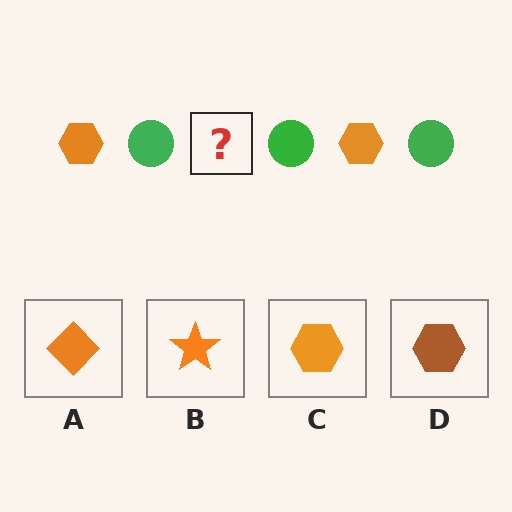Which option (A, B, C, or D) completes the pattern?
C.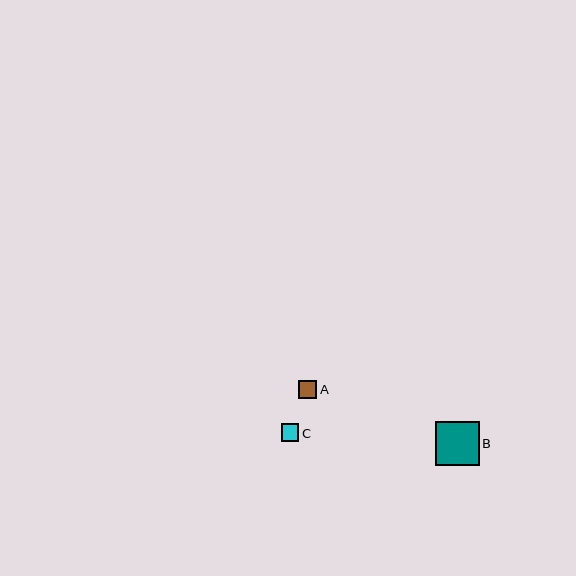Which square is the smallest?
Square C is the smallest with a size of approximately 17 pixels.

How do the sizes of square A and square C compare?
Square A and square C are approximately the same size.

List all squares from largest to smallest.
From largest to smallest: B, A, C.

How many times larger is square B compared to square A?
Square B is approximately 2.4 times the size of square A.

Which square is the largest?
Square B is the largest with a size of approximately 44 pixels.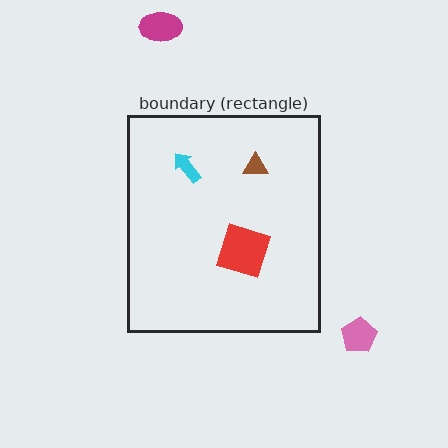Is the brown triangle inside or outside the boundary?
Inside.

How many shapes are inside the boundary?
3 inside, 2 outside.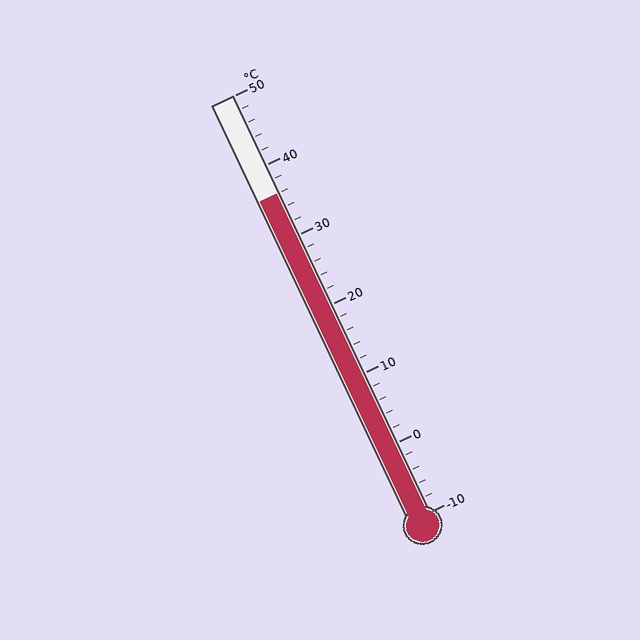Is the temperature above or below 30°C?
The temperature is above 30°C.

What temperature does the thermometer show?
The thermometer shows approximately 36°C.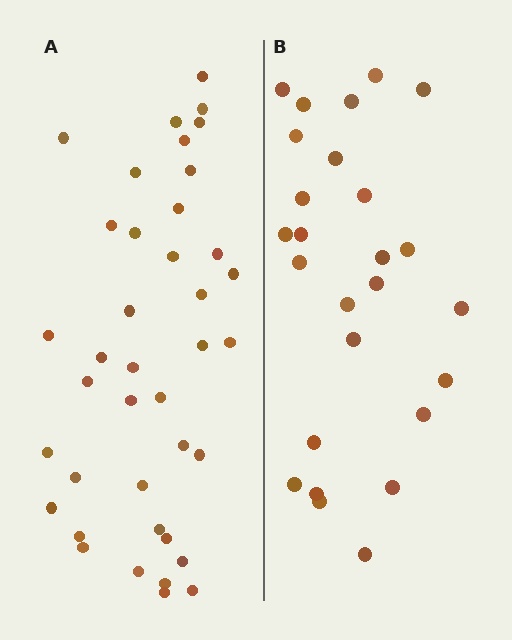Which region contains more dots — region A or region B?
Region A (the left region) has more dots.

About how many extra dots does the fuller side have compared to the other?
Region A has approximately 15 more dots than region B.